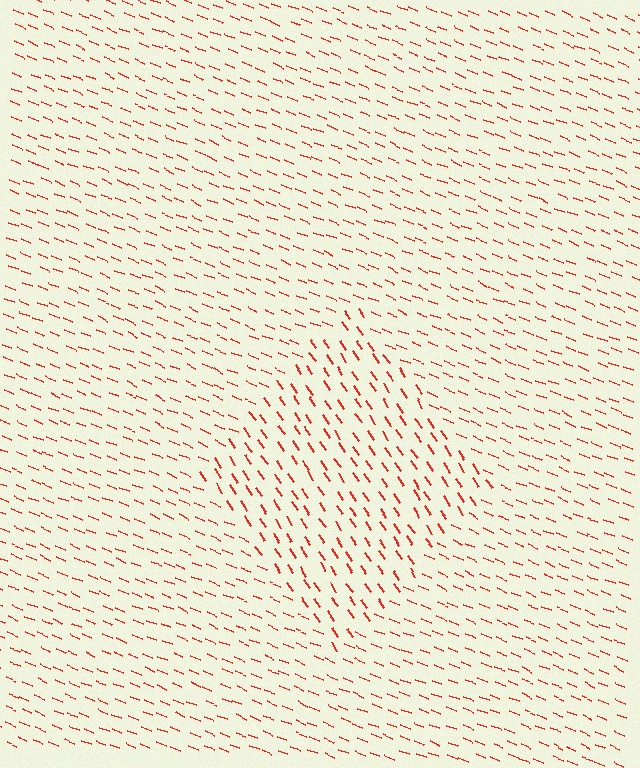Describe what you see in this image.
The image is filled with small red line segments. A diamond region in the image has lines oriented differently from the surrounding lines, creating a visible texture boundary.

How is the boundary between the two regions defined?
The boundary is defined purely by a change in line orientation (approximately 33 degrees difference). All lines are the same color and thickness.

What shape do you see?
I see a diamond.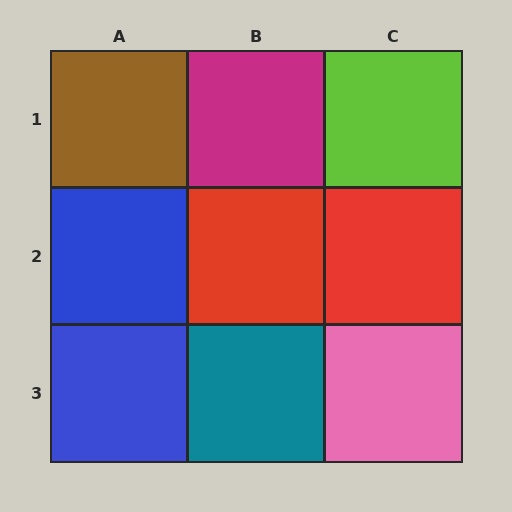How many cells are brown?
1 cell is brown.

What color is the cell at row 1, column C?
Lime.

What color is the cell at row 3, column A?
Blue.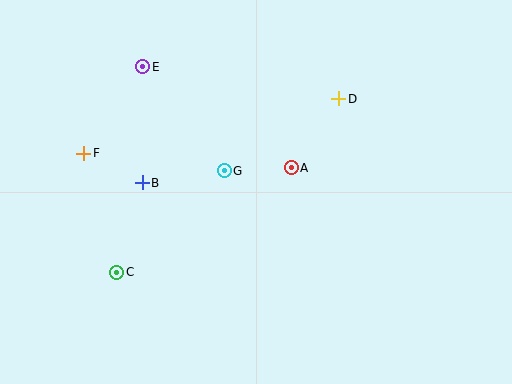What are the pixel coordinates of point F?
Point F is at (83, 153).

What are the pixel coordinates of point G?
Point G is at (224, 171).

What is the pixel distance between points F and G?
The distance between F and G is 142 pixels.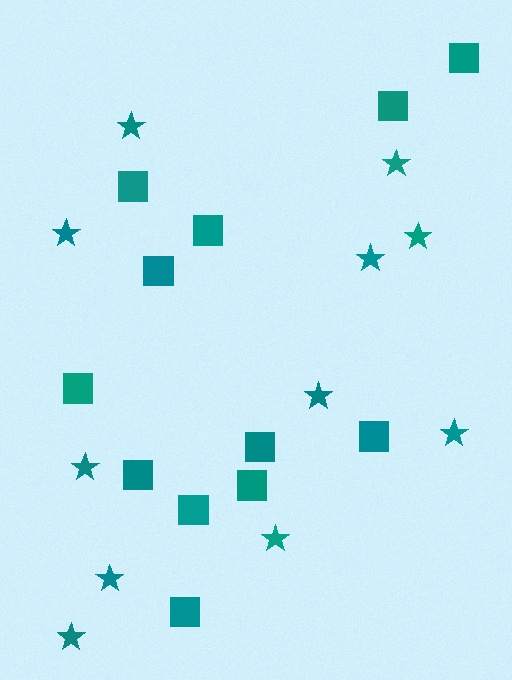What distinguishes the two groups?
There are 2 groups: one group of squares (12) and one group of stars (11).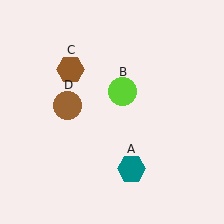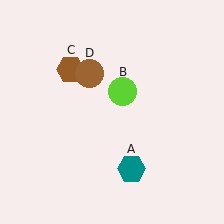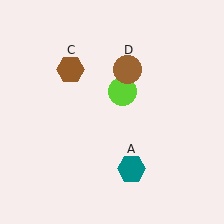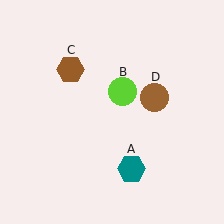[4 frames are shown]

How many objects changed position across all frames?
1 object changed position: brown circle (object D).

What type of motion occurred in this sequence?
The brown circle (object D) rotated clockwise around the center of the scene.